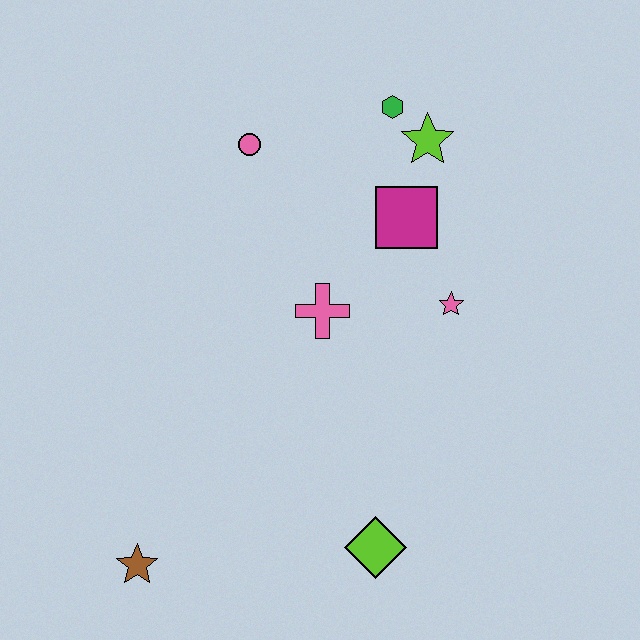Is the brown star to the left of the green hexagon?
Yes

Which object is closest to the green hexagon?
The lime star is closest to the green hexagon.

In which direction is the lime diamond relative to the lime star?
The lime diamond is below the lime star.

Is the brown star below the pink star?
Yes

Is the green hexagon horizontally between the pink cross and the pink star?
Yes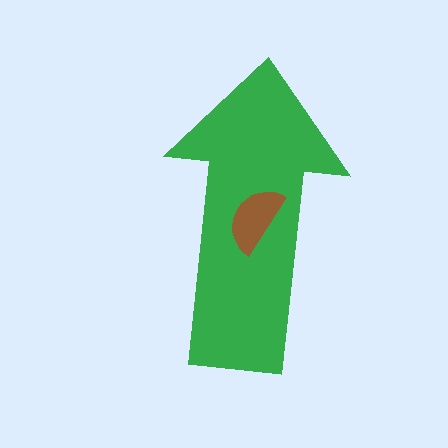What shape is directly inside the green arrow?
The brown semicircle.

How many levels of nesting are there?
2.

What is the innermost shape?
The brown semicircle.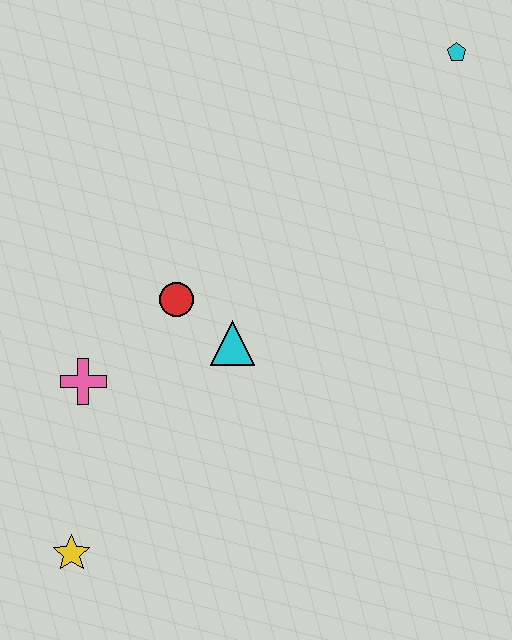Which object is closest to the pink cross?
The red circle is closest to the pink cross.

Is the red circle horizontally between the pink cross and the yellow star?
No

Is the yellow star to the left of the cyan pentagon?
Yes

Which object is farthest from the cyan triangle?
The cyan pentagon is farthest from the cyan triangle.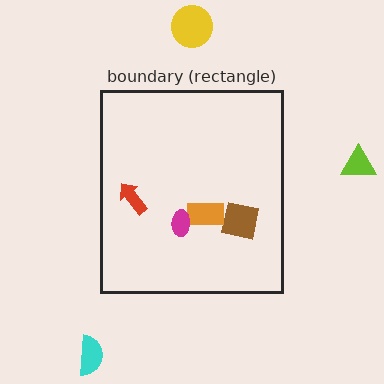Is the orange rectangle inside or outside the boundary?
Inside.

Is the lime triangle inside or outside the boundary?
Outside.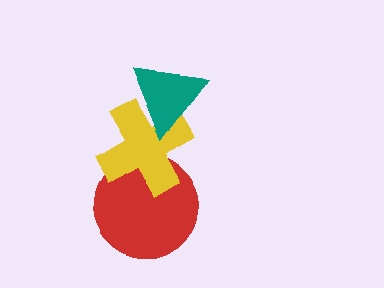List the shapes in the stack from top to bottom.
From top to bottom: the teal triangle, the yellow cross, the red circle.